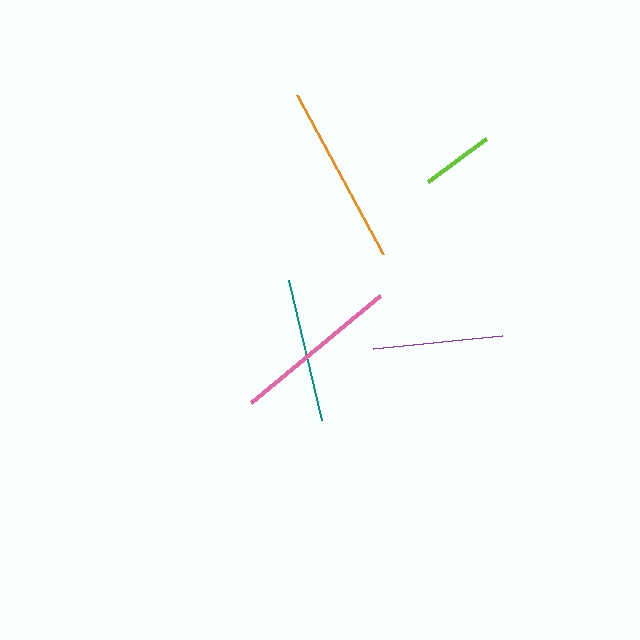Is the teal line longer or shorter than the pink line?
The pink line is longer than the teal line.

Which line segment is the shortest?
The lime line is the shortest at approximately 73 pixels.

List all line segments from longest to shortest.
From longest to shortest: orange, pink, teal, purple, lime.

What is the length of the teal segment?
The teal segment is approximately 144 pixels long.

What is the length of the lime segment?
The lime segment is approximately 73 pixels long.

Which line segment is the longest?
The orange line is the longest at approximately 182 pixels.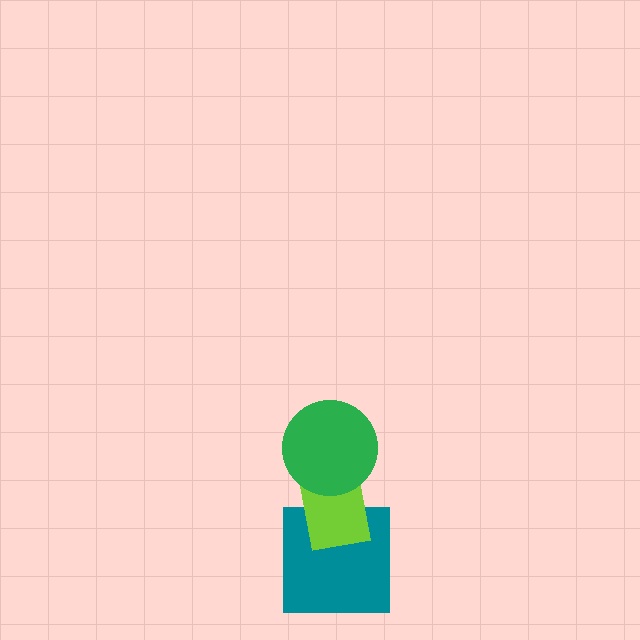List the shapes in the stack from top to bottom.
From top to bottom: the green circle, the lime rectangle, the teal square.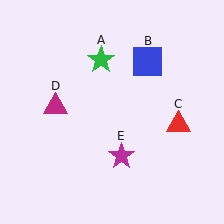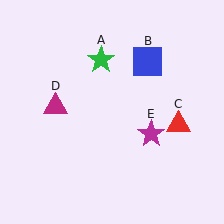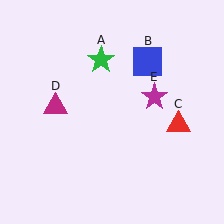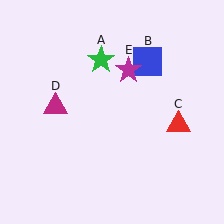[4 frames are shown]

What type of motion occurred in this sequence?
The magenta star (object E) rotated counterclockwise around the center of the scene.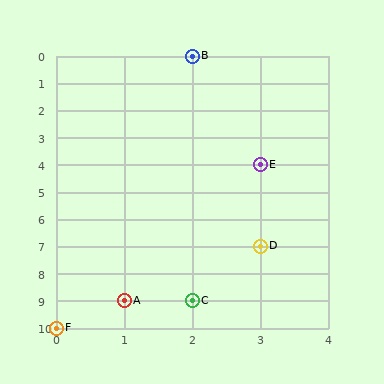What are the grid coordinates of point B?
Point B is at grid coordinates (2, 0).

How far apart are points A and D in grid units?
Points A and D are 2 columns and 2 rows apart (about 2.8 grid units diagonally).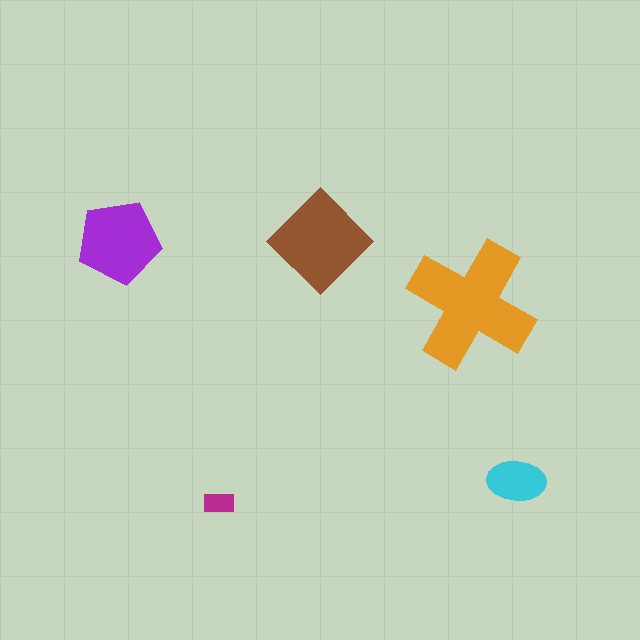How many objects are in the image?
There are 5 objects in the image.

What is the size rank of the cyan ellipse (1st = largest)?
4th.